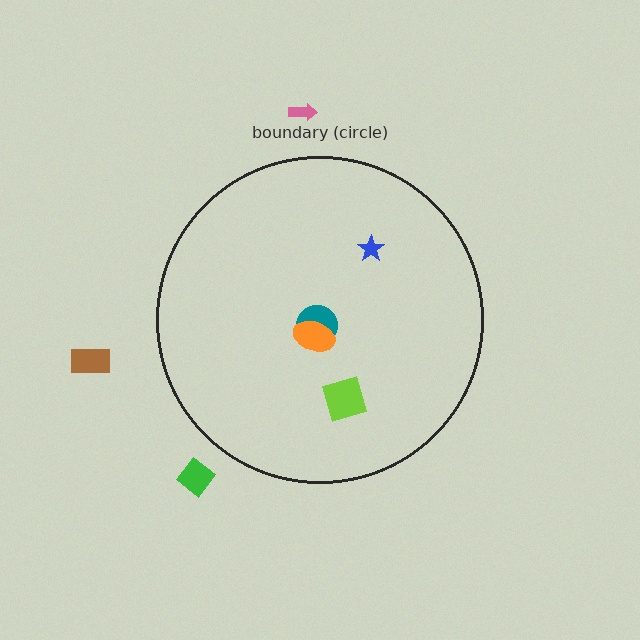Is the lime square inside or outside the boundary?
Inside.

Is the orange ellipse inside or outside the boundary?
Inside.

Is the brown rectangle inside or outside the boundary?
Outside.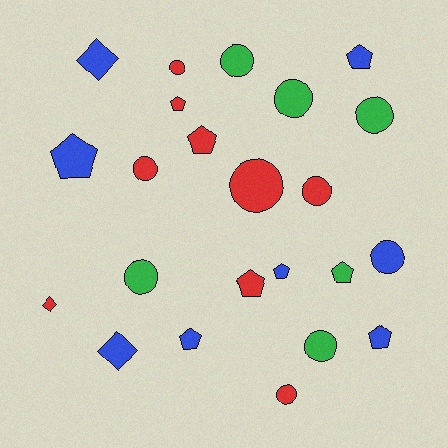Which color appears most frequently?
Red, with 9 objects.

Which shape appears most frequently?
Circle, with 11 objects.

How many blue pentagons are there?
There are 5 blue pentagons.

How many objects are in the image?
There are 23 objects.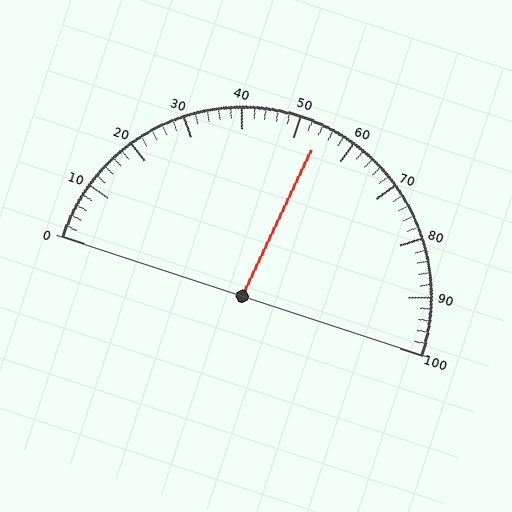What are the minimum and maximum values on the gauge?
The gauge ranges from 0 to 100.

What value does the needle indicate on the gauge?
The needle indicates approximately 54.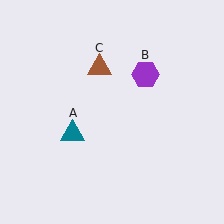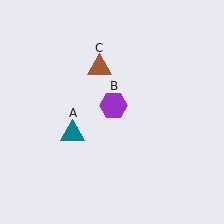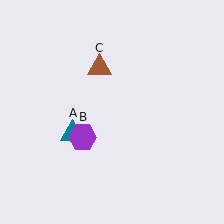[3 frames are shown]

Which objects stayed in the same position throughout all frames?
Teal triangle (object A) and brown triangle (object C) remained stationary.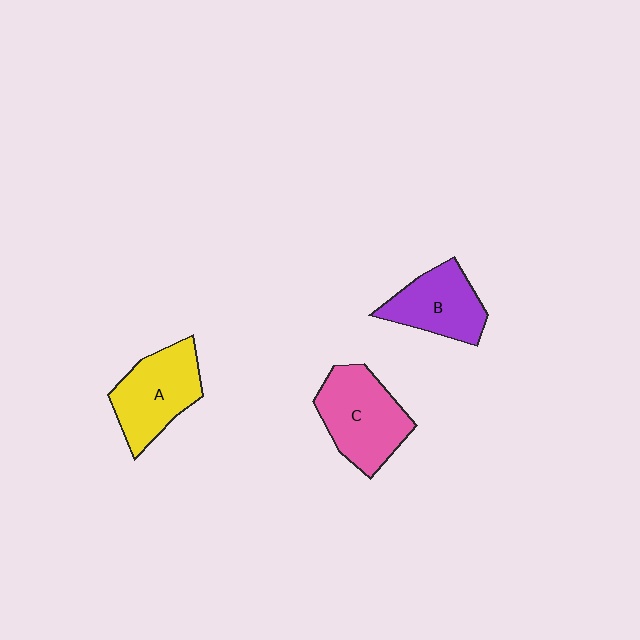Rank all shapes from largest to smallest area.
From largest to smallest: C (pink), A (yellow), B (purple).